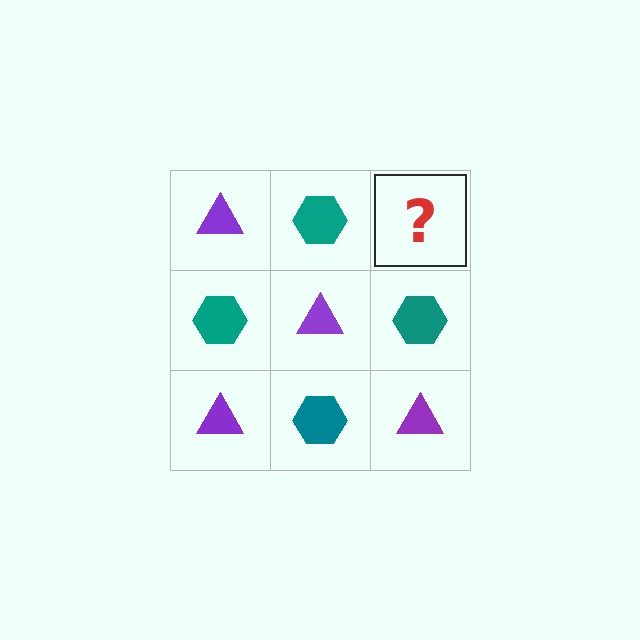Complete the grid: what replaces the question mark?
The question mark should be replaced with a purple triangle.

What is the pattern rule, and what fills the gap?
The rule is that it alternates purple triangle and teal hexagon in a checkerboard pattern. The gap should be filled with a purple triangle.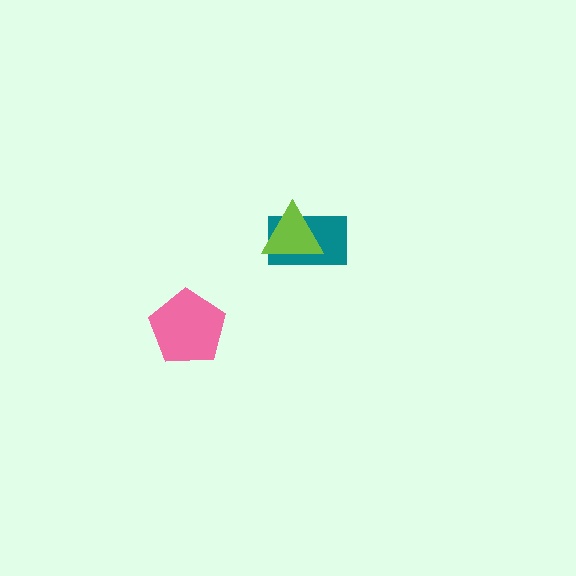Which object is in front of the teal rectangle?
The lime triangle is in front of the teal rectangle.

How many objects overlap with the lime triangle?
1 object overlaps with the lime triangle.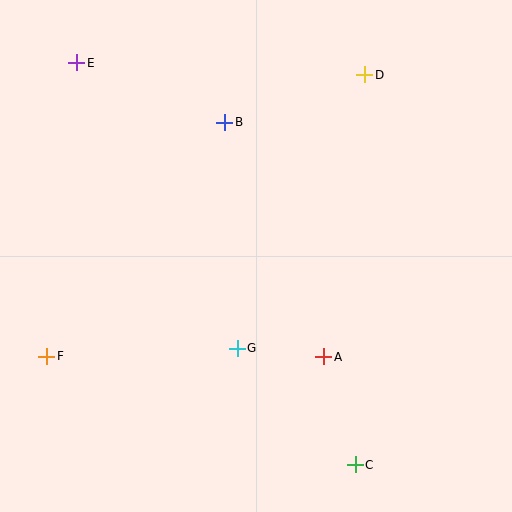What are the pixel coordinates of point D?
Point D is at (365, 75).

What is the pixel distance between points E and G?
The distance between E and G is 327 pixels.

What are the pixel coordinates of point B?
Point B is at (225, 122).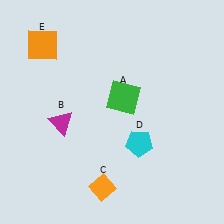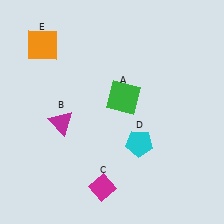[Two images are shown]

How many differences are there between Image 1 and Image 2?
There is 1 difference between the two images.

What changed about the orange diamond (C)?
In Image 1, C is orange. In Image 2, it changed to magenta.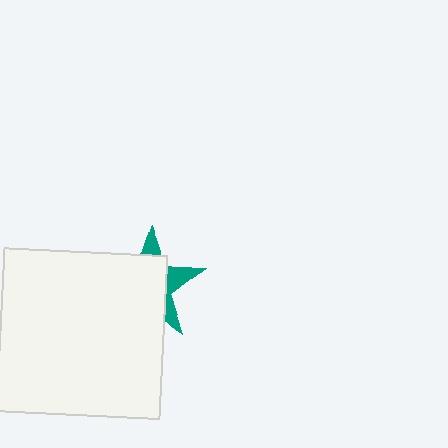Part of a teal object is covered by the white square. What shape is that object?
It is a star.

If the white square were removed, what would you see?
You would see the complete teal star.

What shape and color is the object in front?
The object in front is a white square.